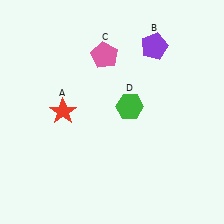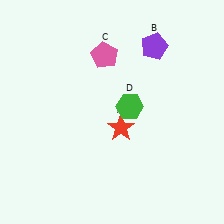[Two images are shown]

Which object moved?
The red star (A) moved right.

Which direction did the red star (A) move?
The red star (A) moved right.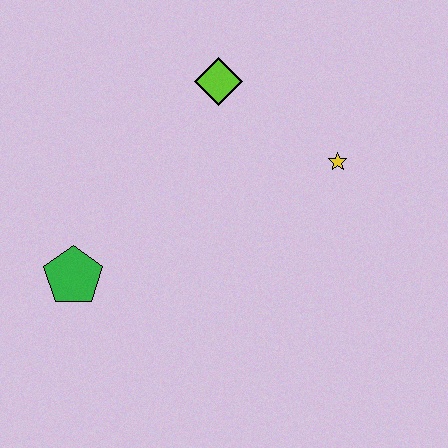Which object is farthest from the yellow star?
The green pentagon is farthest from the yellow star.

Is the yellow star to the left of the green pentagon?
No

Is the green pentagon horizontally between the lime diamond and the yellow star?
No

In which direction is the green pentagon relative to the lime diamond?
The green pentagon is below the lime diamond.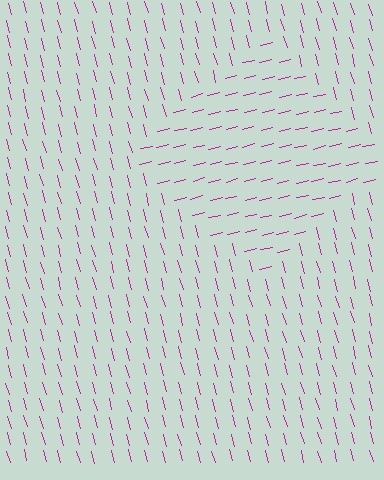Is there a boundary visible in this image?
Yes, there is a texture boundary formed by a change in line orientation.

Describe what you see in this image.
The image is filled with small magenta line segments. A diamond region in the image has lines oriented differently from the surrounding lines, creating a visible texture boundary.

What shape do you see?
I see a diamond.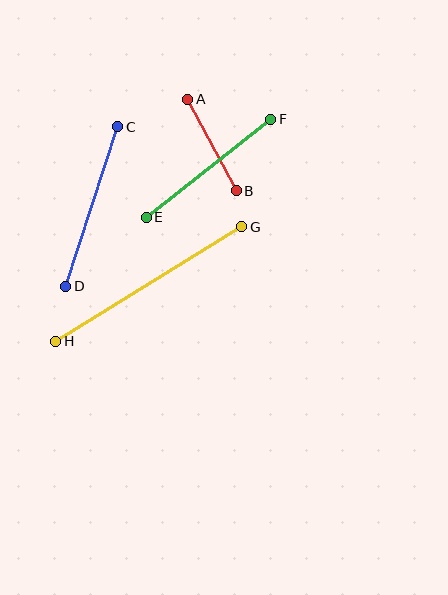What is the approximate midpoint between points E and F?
The midpoint is at approximately (209, 168) pixels.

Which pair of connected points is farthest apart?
Points G and H are farthest apart.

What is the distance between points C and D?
The distance is approximately 168 pixels.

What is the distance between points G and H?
The distance is approximately 219 pixels.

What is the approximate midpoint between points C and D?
The midpoint is at approximately (92, 206) pixels.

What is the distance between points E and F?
The distance is approximately 158 pixels.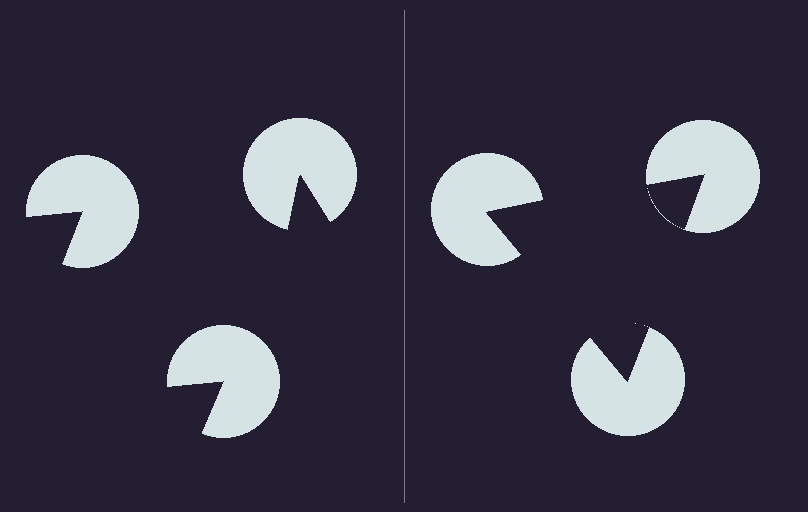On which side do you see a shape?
An illusory triangle appears on the right side. On the left side the wedge cuts are rotated, so no coherent shape forms.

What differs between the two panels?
The pac-man discs are positioned identically on both sides; only the wedge orientations differ. On the right they align to a triangle; on the left they are misaligned.